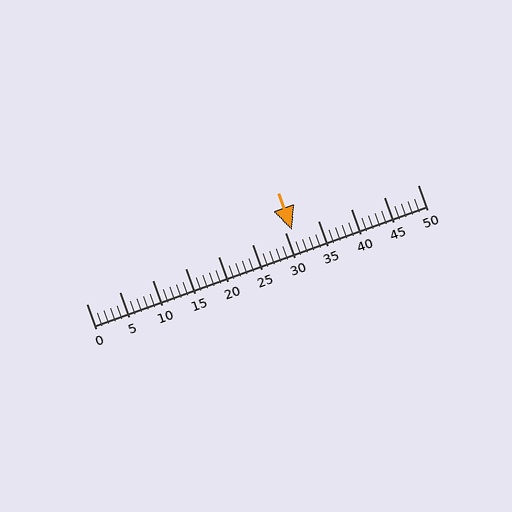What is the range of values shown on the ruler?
The ruler shows values from 0 to 50.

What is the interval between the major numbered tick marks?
The major tick marks are spaced 5 units apart.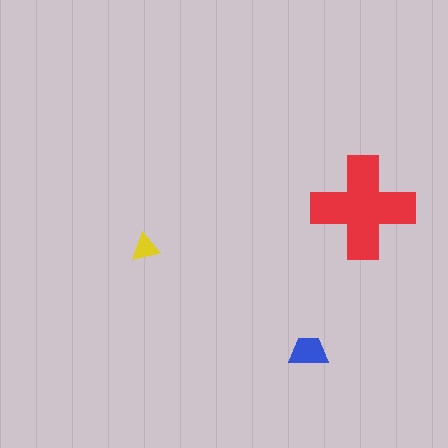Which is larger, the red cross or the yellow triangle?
The red cross.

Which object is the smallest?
The yellow triangle.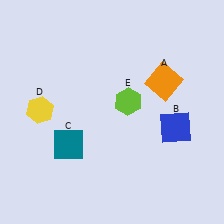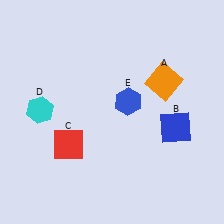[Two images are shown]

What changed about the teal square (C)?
In Image 1, C is teal. In Image 2, it changed to red.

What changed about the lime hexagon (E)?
In Image 1, E is lime. In Image 2, it changed to blue.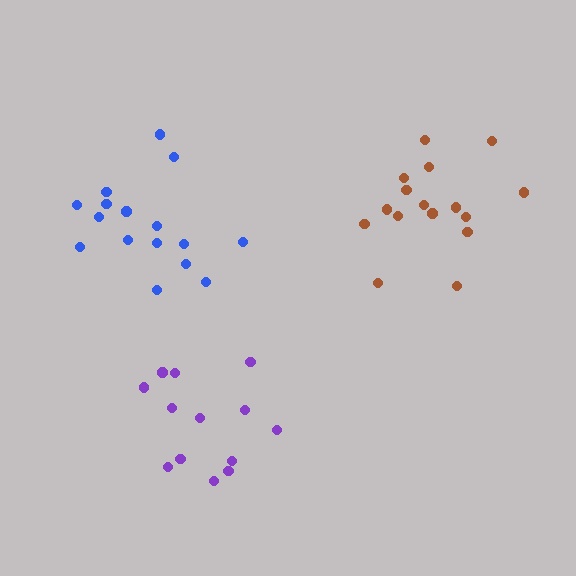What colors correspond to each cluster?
The clusters are colored: purple, blue, brown.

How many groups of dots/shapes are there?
There are 3 groups.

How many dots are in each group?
Group 1: 13 dots, Group 2: 16 dots, Group 3: 16 dots (45 total).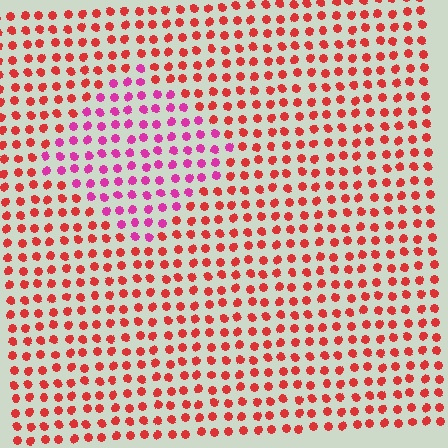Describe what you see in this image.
The image is filled with small red elements in a uniform arrangement. A diamond-shaped region is visible where the elements are tinted to a slightly different hue, forming a subtle color boundary.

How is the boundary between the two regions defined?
The boundary is defined purely by a slight shift in hue (about 41 degrees). Spacing, size, and orientation are identical on both sides.